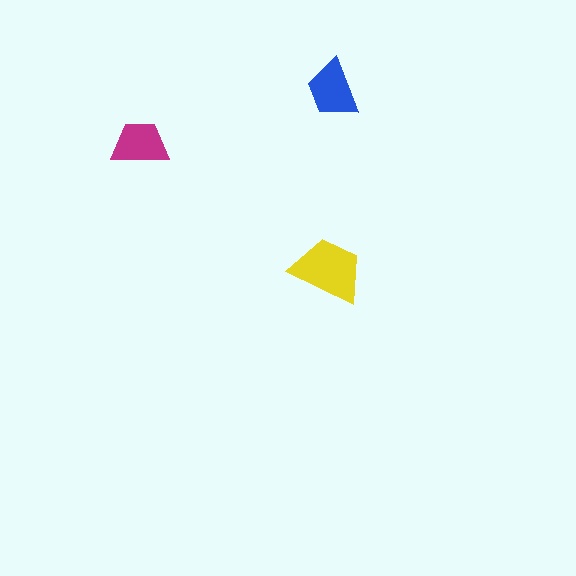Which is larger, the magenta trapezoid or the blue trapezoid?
The blue one.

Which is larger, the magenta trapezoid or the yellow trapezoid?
The yellow one.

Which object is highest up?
The blue trapezoid is topmost.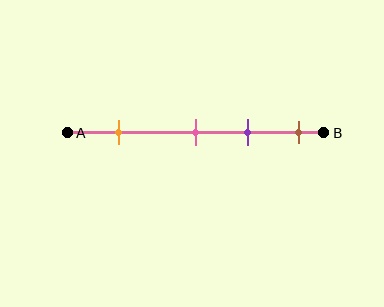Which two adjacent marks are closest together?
The pink and purple marks are the closest adjacent pair.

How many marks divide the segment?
There are 4 marks dividing the segment.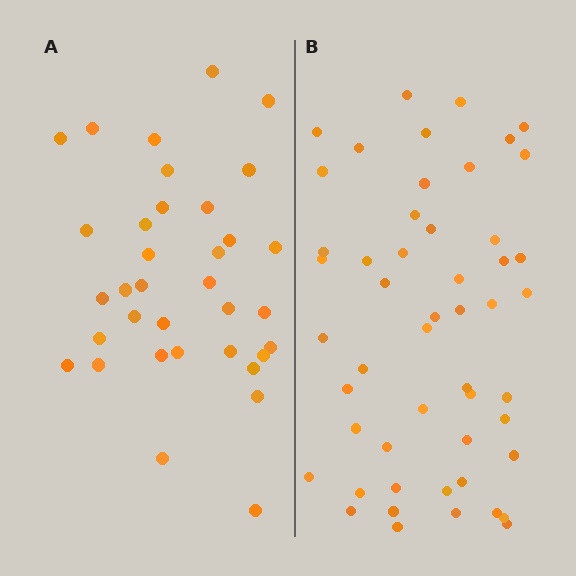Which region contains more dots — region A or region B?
Region B (the right region) has more dots.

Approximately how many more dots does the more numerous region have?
Region B has approximately 15 more dots than region A.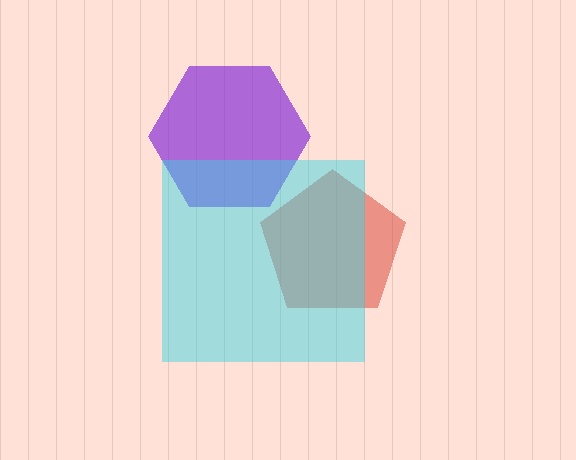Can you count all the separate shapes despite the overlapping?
Yes, there are 3 separate shapes.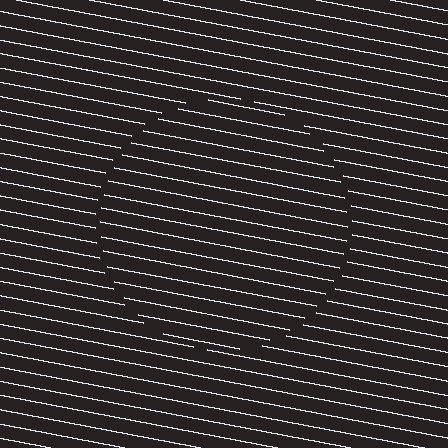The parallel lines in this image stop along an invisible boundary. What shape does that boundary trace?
An illusory circle. The interior of the shape contains the same grating, shifted by half a period — the contour is defined by the phase discontinuity where line-ends from the inner and outer gratings abut.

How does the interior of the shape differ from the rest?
The interior of the shape contains the same grating, shifted by half a period — the contour is defined by the phase discontinuity where line-ends from the inner and outer gratings abut.